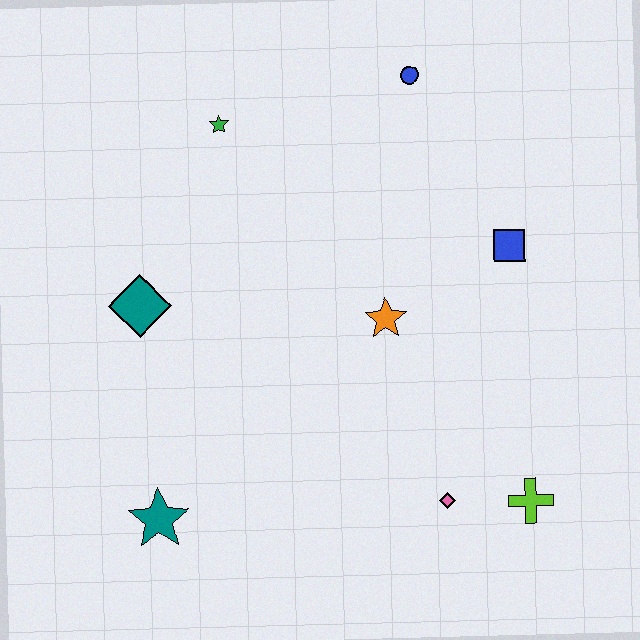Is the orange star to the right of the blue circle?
No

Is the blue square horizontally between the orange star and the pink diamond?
No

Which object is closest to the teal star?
The teal diamond is closest to the teal star.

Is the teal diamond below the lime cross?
No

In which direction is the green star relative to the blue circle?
The green star is to the left of the blue circle.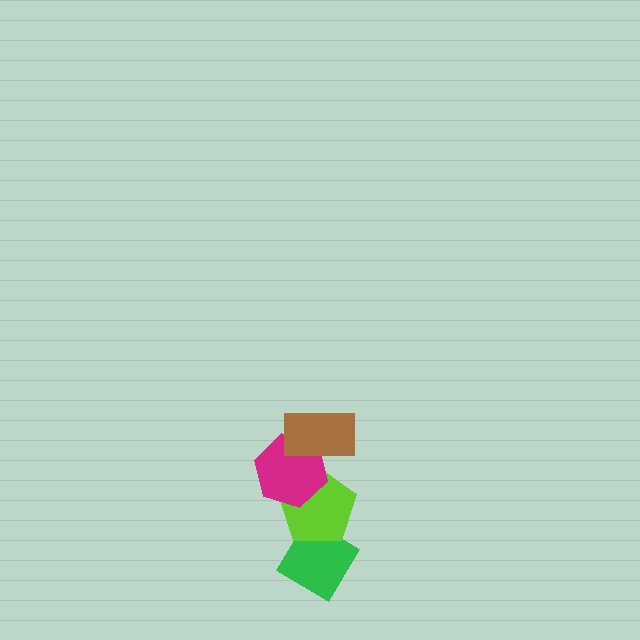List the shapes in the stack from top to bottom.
From top to bottom: the brown rectangle, the magenta hexagon, the lime pentagon, the green diamond.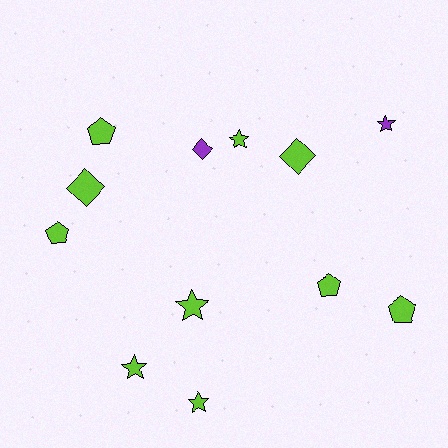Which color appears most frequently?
Lime, with 10 objects.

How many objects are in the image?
There are 12 objects.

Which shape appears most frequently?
Star, with 5 objects.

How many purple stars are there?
There is 1 purple star.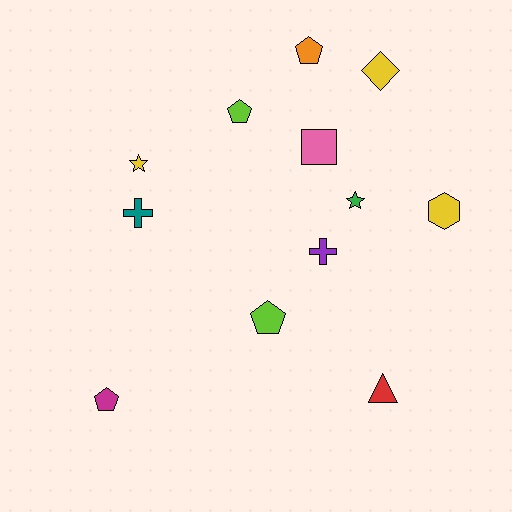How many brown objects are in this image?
There are no brown objects.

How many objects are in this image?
There are 12 objects.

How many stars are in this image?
There are 2 stars.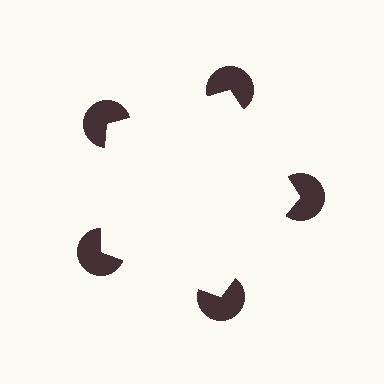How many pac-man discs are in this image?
There are 5 — one at each vertex of the illusory pentagon.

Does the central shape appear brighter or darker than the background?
It typically appears slightly brighter than the background, even though no actual brightness change is drawn.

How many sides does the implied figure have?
5 sides.